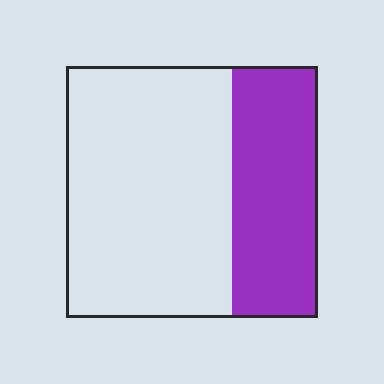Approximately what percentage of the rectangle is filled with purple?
Approximately 35%.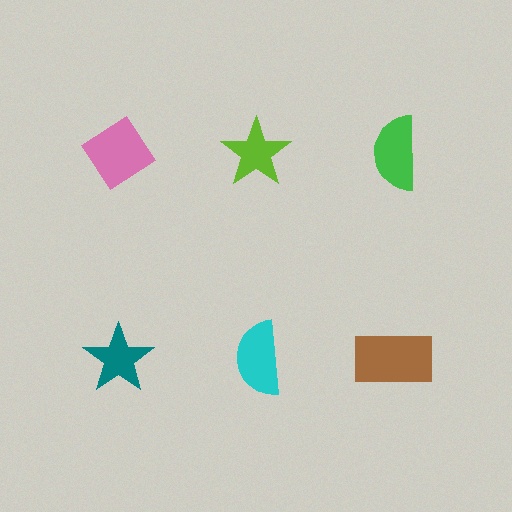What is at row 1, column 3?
A green semicircle.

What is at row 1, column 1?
A pink diamond.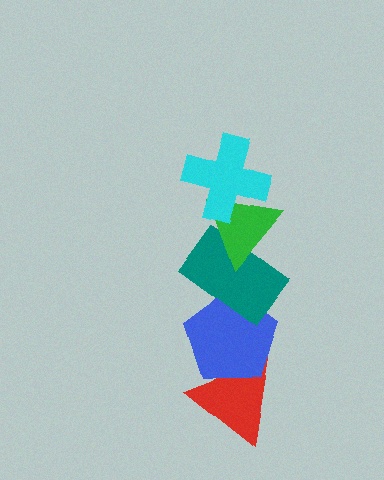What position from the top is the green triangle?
The green triangle is 2nd from the top.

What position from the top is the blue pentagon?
The blue pentagon is 4th from the top.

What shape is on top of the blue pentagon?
The teal rectangle is on top of the blue pentagon.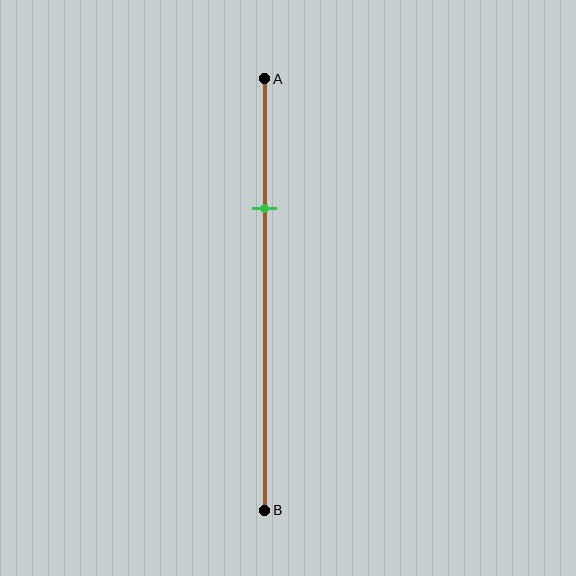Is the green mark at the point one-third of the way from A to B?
No, the mark is at about 30% from A, not at the 33% one-third point.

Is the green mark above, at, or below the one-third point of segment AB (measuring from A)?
The green mark is above the one-third point of segment AB.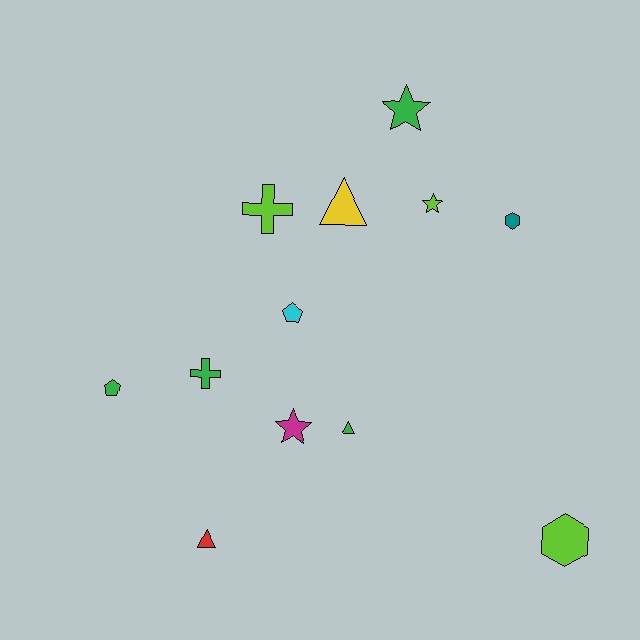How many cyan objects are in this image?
There is 1 cyan object.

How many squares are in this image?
There are no squares.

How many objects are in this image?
There are 12 objects.